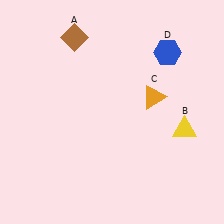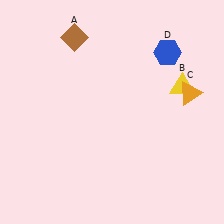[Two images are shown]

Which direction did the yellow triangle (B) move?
The yellow triangle (B) moved up.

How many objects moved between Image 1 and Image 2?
2 objects moved between the two images.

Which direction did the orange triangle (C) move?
The orange triangle (C) moved right.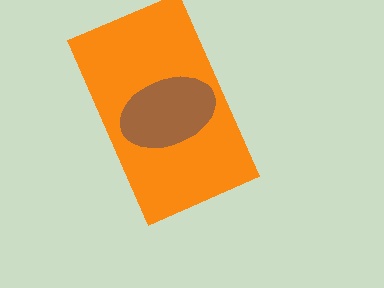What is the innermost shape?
The brown ellipse.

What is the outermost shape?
The orange rectangle.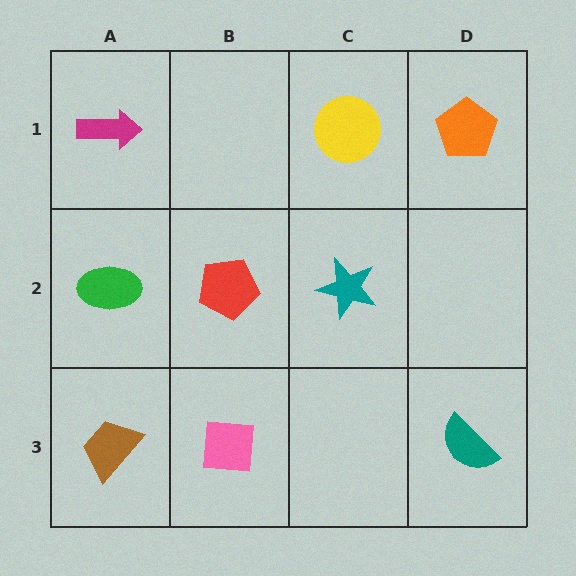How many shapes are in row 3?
3 shapes.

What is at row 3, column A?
A brown trapezoid.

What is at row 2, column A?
A green ellipse.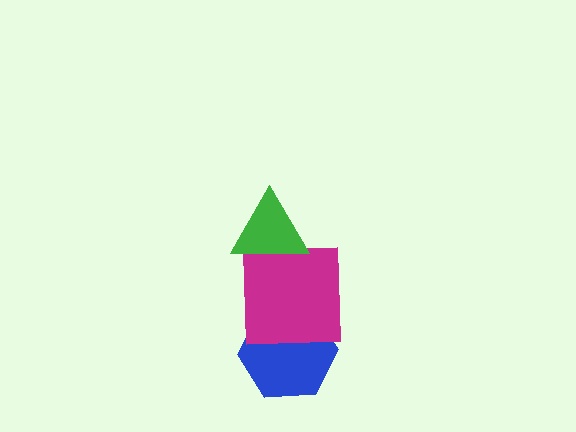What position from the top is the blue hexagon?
The blue hexagon is 3rd from the top.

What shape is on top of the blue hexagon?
The magenta square is on top of the blue hexagon.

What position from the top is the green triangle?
The green triangle is 1st from the top.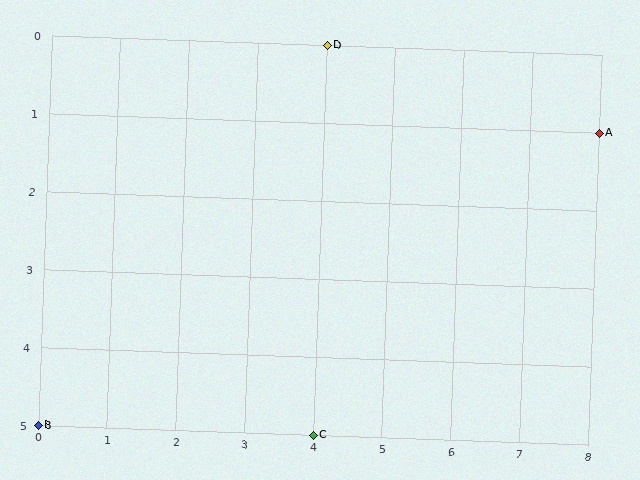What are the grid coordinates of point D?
Point D is at grid coordinates (4, 0).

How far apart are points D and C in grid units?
Points D and C are 5 rows apart.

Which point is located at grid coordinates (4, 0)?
Point D is at (4, 0).